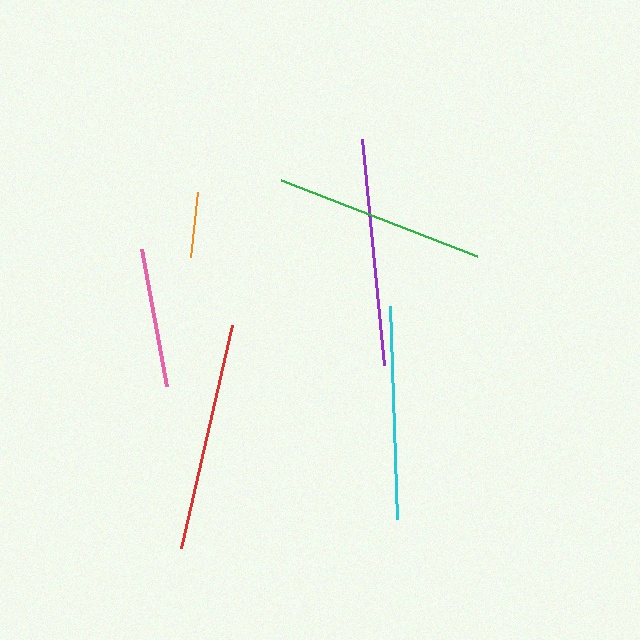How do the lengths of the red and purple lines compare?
The red and purple lines are approximately the same length.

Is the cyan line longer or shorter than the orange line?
The cyan line is longer than the orange line.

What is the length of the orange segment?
The orange segment is approximately 66 pixels long.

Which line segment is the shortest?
The orange line is the shortest at approximately 66 pixels.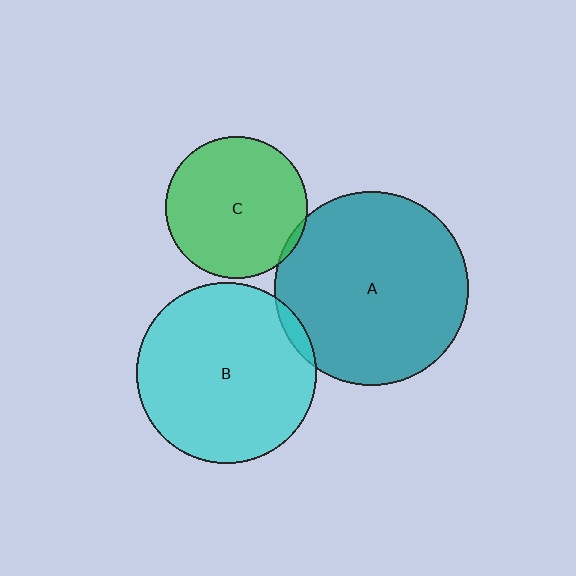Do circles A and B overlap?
Yes.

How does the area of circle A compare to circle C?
Approximately 1.9 times.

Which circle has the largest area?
Circle A (teal).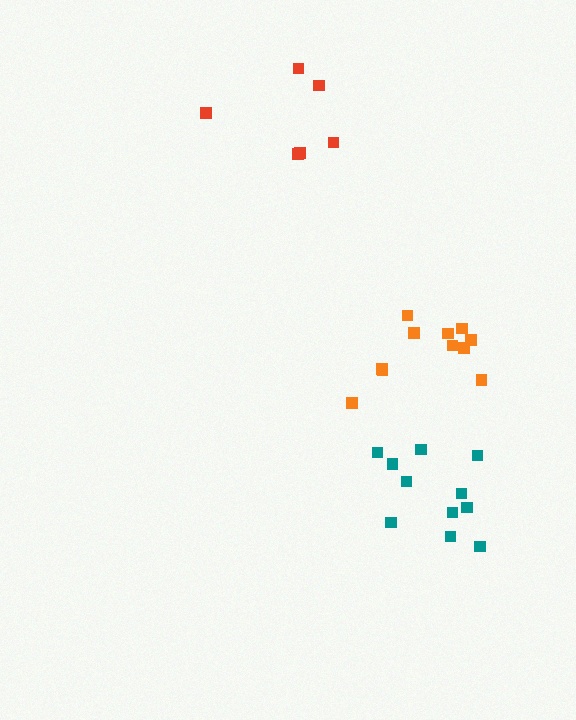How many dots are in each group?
Group 1: 6 dots, Group 2: 11 dots, Group 3: 11 dots (28 total).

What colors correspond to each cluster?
The clusters are colored: red, orange, teal.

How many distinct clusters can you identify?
There are 3 distinct clusters.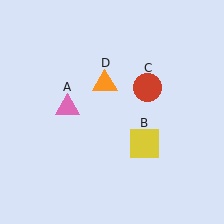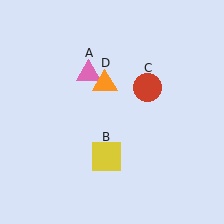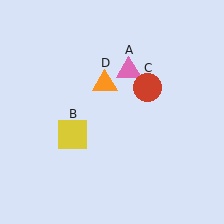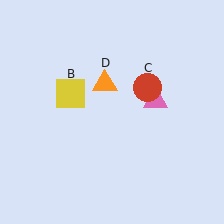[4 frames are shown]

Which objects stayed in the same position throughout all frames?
Red circle (object C) and orange triangle (object D) remained stationary.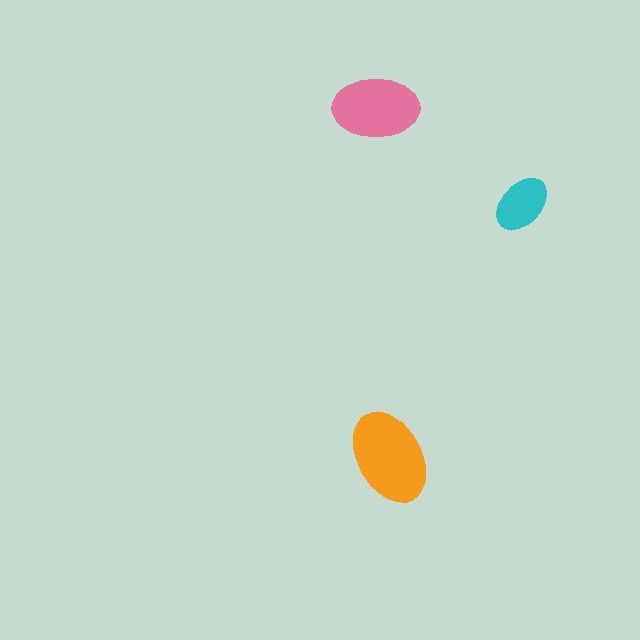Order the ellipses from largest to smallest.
the orange one, the pink one, the cyan one.